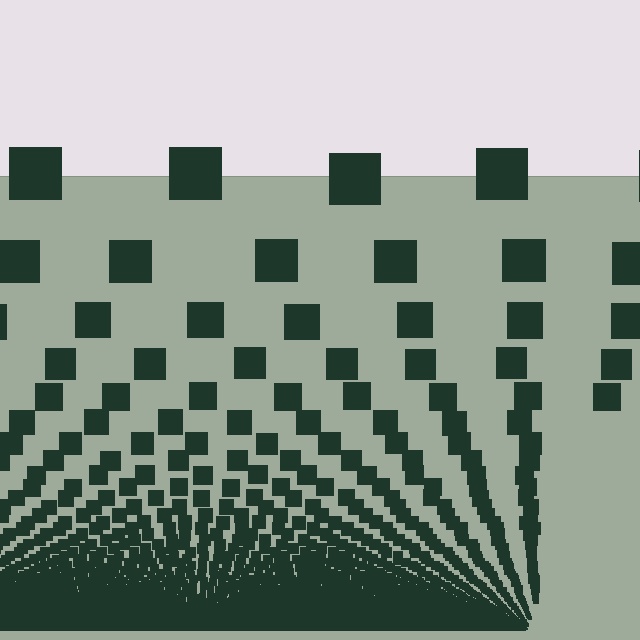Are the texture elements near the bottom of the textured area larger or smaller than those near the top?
Smaller. The gradient is inverted — elements near the bottom are smaller and denser.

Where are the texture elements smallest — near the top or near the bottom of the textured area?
Near the bottom.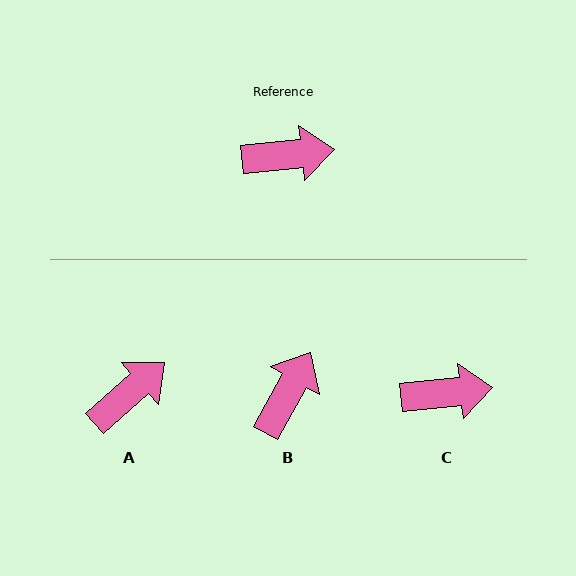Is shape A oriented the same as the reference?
No, it is off by about 36 degrees.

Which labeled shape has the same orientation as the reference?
C.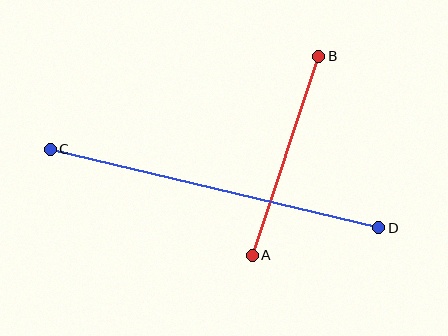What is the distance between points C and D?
The distance is approximately 337 pixels.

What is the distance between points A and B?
The distance is approximately 210 pixels.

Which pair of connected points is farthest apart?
Points C and D are farthest apart.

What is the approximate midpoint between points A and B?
The midpoint is at approximately (286, 156) pixels.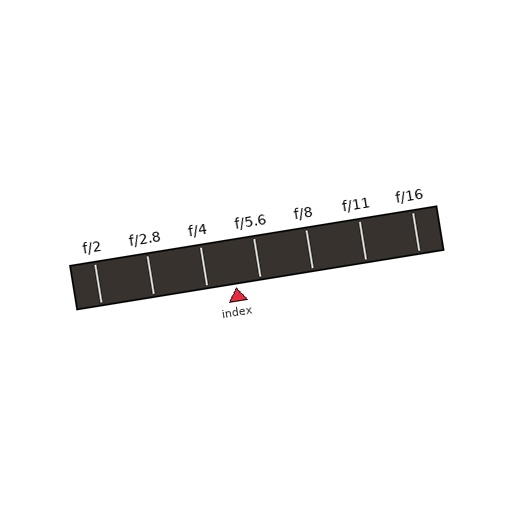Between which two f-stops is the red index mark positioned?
The index mark is between f/4 and f/5.6.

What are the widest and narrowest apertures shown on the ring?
The widest aperture shown is f/2 and the narrowest is f/16.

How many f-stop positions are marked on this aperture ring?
There are 7 f-stop positions marked.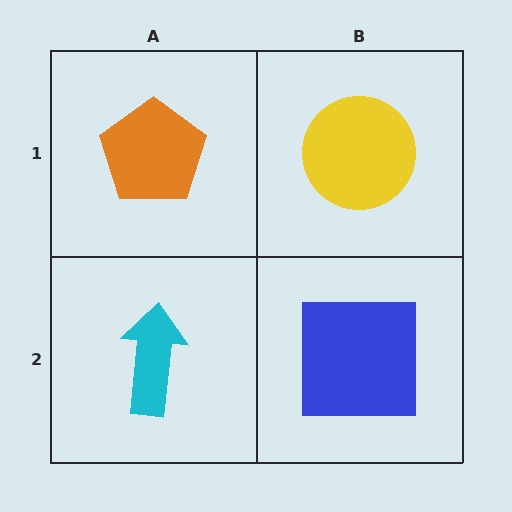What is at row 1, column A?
An orange pentagon.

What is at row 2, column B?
A blue square.